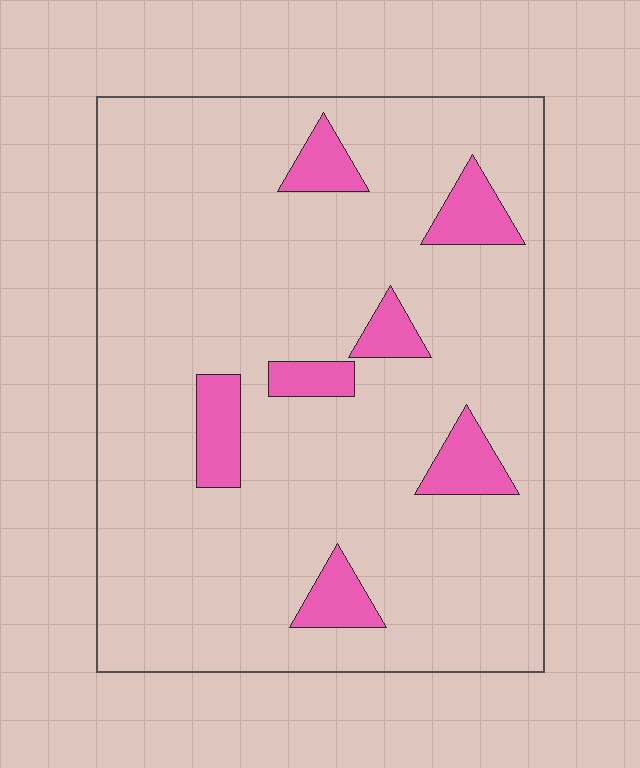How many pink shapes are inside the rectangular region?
7.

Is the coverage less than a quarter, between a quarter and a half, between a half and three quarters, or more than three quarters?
Less than a quarter.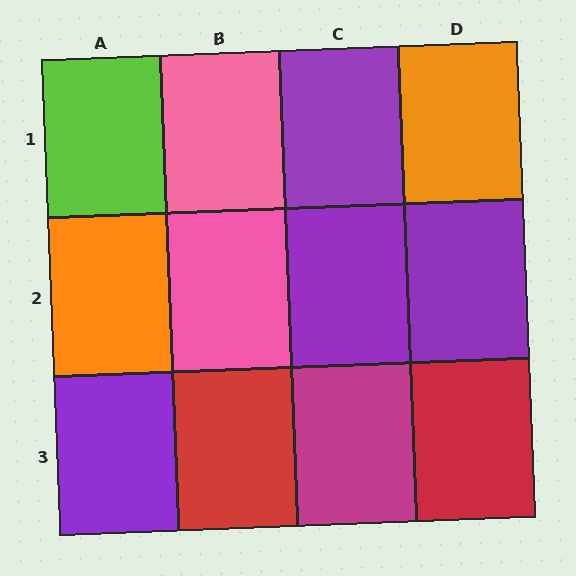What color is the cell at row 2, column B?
Pink.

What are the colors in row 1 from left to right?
Lime, pink, purple, orange.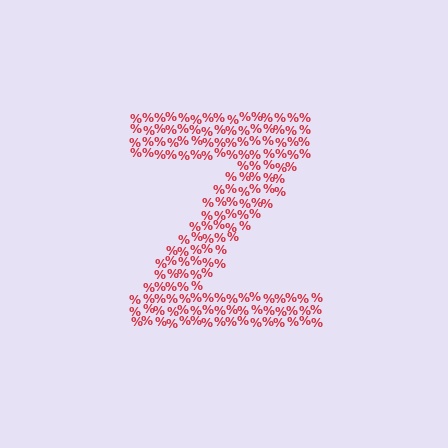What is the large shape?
The large shape is the letter Z.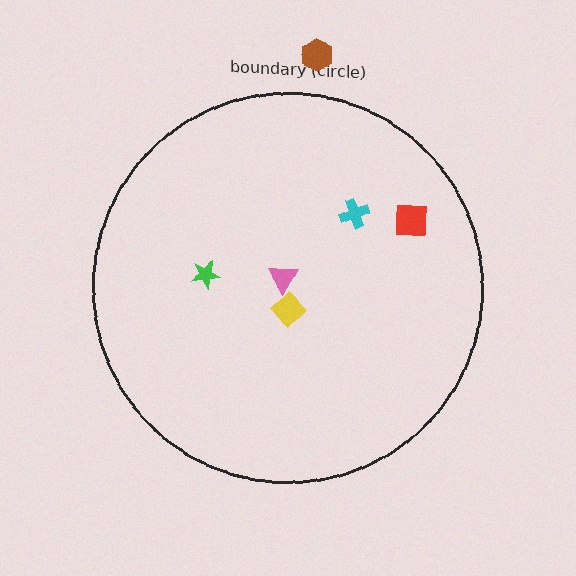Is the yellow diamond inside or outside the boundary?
Inside.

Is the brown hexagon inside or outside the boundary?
Outside.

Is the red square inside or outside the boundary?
Inside.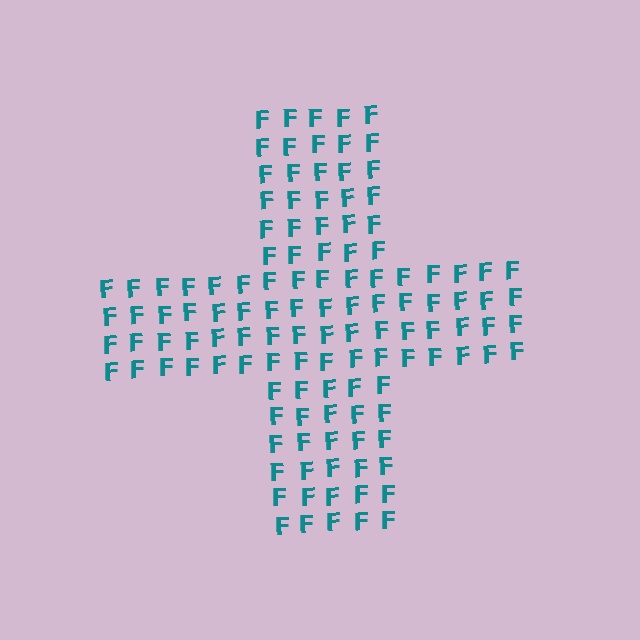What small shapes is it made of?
It is made of small letter F's.